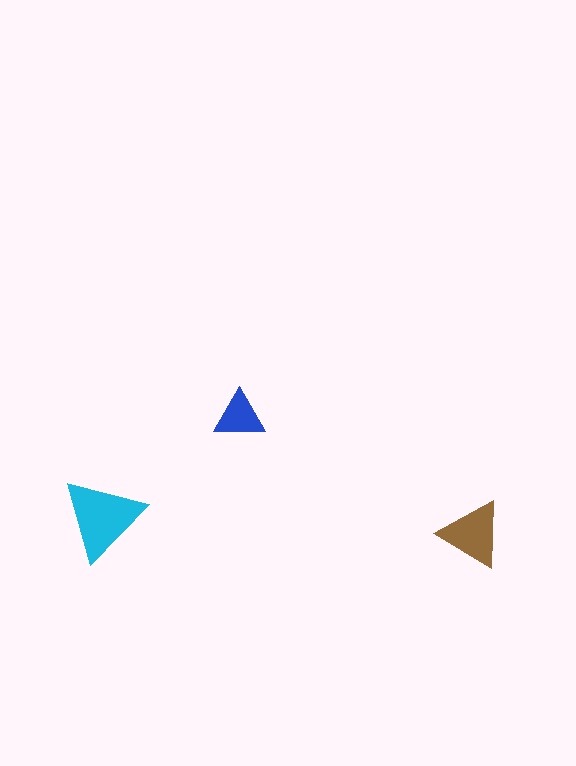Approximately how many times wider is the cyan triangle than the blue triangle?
About 1.5 times wider.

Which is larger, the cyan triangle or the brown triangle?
The cyan one.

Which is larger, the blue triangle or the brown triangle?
The brown one.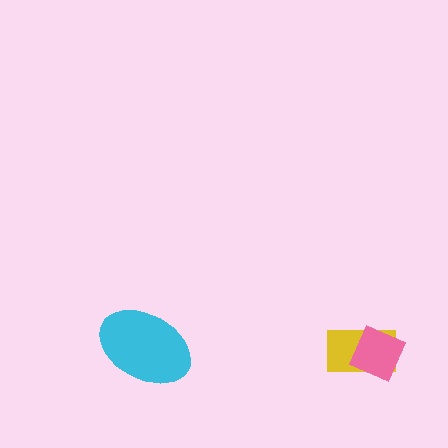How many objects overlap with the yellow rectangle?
1 object overlaps with the yellow rectangle.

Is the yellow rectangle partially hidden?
Yes, it is partially covered by another shape.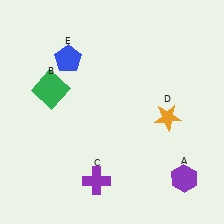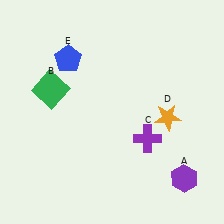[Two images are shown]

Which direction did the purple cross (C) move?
The purple cross (C) moved right.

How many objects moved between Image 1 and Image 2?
1 object moved between the two images.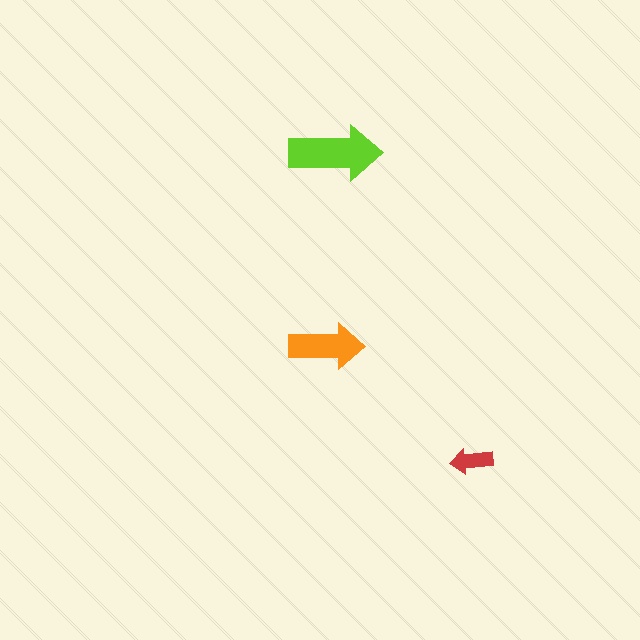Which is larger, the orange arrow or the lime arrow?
The lime one.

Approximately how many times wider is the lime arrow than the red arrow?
About 2 times wider.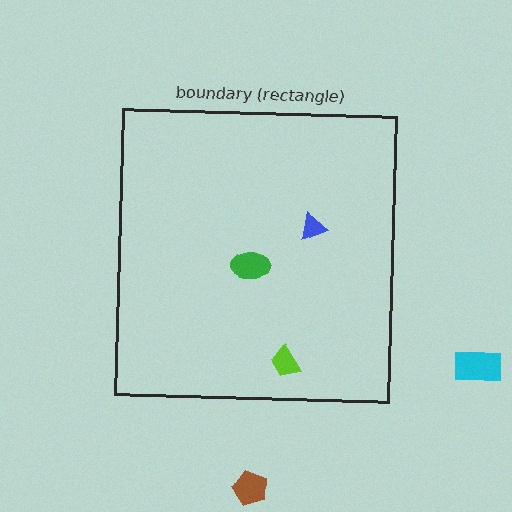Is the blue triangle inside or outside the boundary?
Inside.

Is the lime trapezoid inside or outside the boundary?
Inside.